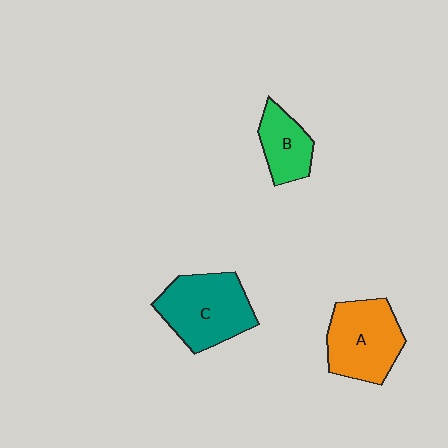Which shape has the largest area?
Shape C (teal).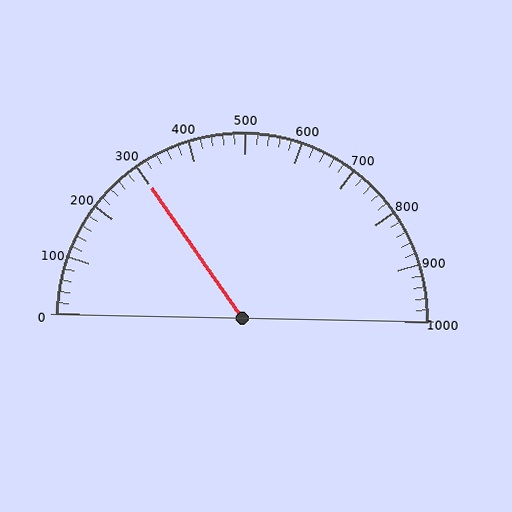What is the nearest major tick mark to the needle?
The nearest major tick mark is 300.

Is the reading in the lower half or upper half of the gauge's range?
The reading is in the lower half of the range (0 to 1000).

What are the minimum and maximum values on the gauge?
The gauge ranges from 0 to 1000.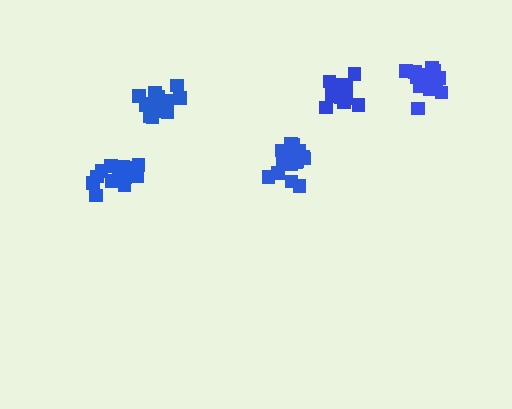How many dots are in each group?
Group 1: 15 dots, Group 2: 17 dots, Group 3: 15 dots, Group 4: 17 dots, Group 5: 14 dots (78 total).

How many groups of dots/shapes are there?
There are 5 groups.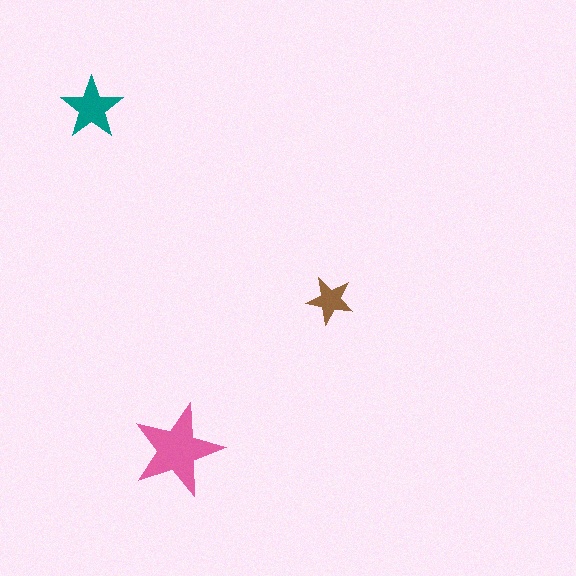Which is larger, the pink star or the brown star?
The pink one.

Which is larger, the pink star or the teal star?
The pink one.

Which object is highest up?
The teal star is topmost.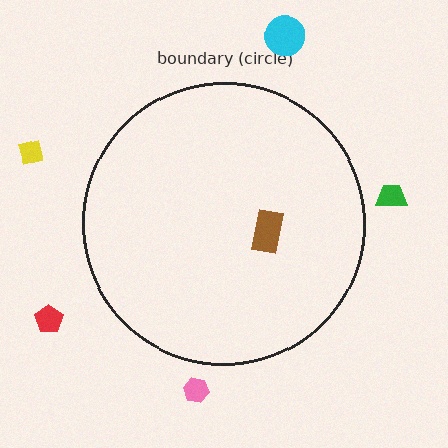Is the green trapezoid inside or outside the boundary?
Outside.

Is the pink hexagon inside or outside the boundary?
Outside.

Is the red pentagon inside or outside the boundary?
Outside.